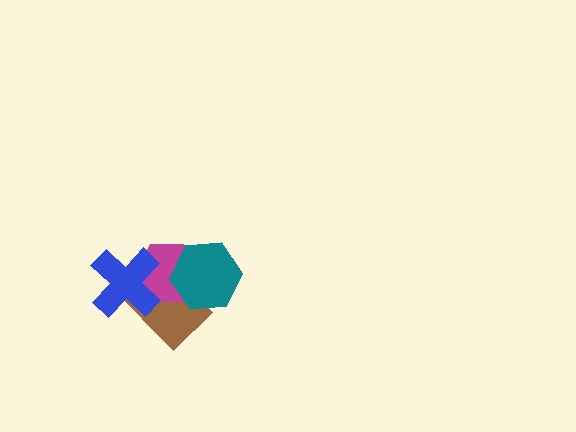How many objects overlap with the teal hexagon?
2 objects overlap with the teal hexagon.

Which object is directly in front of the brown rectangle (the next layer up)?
The magenta hexagon is directly in front of the brown rectangle.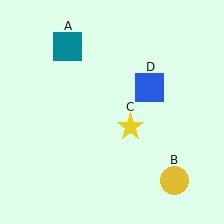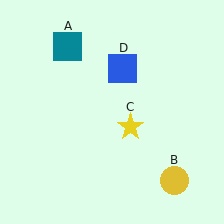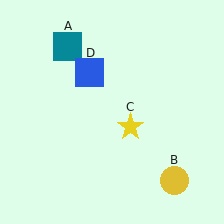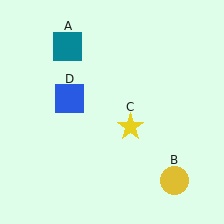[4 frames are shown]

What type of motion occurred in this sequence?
The blue square (object D) rotated counterclockwise around the center of the scene.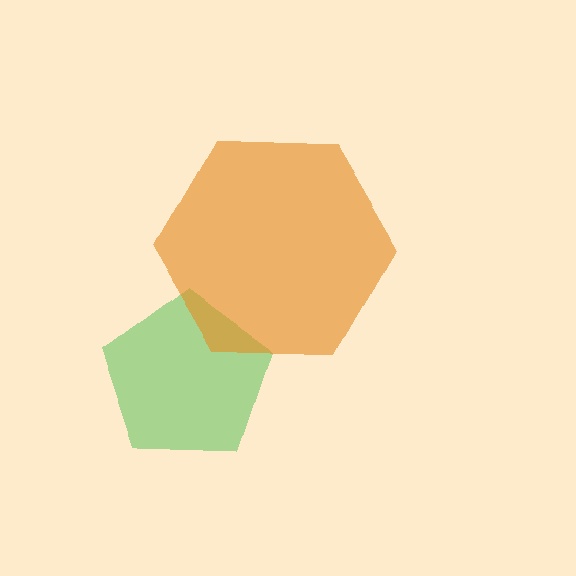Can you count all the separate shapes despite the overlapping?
Yes, there are 2 separate shapes.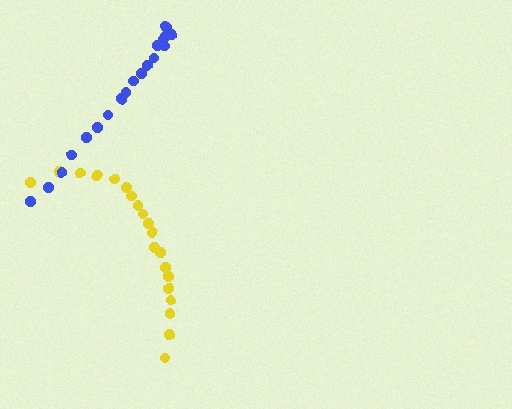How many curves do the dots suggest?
There are 2 distinct paths.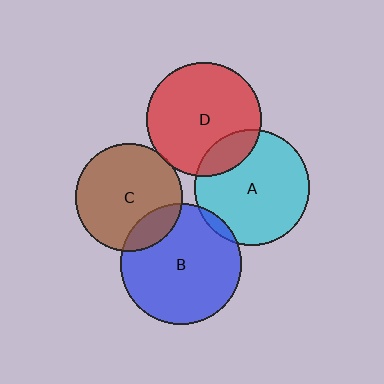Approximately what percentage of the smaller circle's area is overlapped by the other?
Approximately 20%.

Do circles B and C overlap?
Yes.